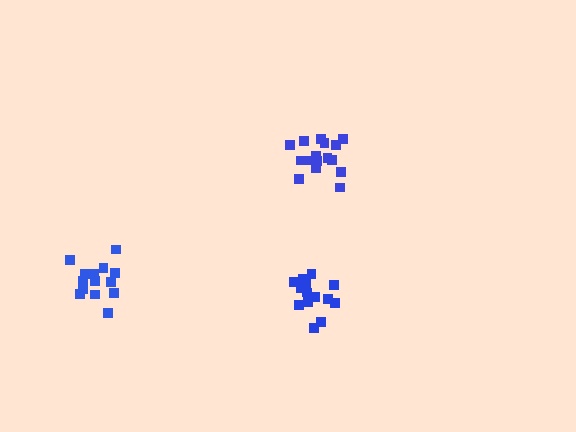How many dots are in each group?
Group 1: 15 dots, Group 2: 15 dots, Group 3: 17 dots (47 total).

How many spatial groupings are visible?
There are 3 spatial groupings.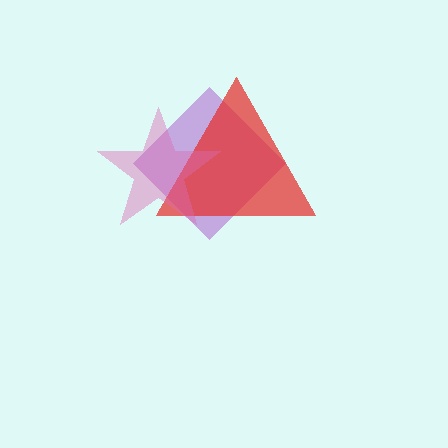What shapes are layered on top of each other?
The layered shapes are: a purple diamond, a red triangle, a pink star.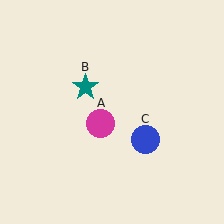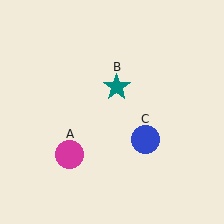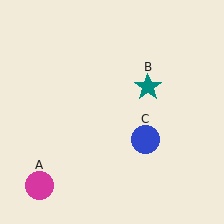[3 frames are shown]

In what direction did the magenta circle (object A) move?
The magenta circle (object A) moved down and to the left.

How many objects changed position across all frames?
2 objects changed position: magenta circle (object A), teal star (object B).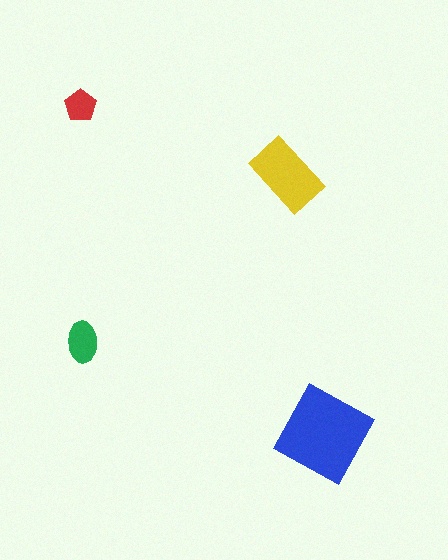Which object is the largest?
The blue square.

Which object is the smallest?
The red pentagon.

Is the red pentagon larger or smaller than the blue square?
Smaller.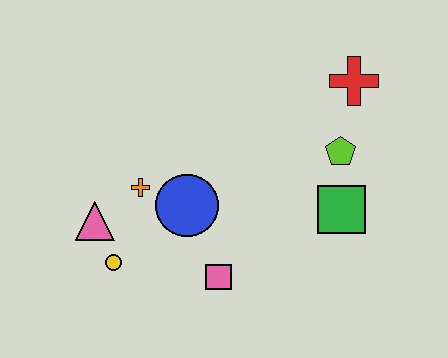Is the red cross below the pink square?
No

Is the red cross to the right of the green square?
Yes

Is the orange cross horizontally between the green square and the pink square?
No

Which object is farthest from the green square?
The pink triangle is farthest from the green square.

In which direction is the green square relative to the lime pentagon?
The green square is below the lime pentagon.